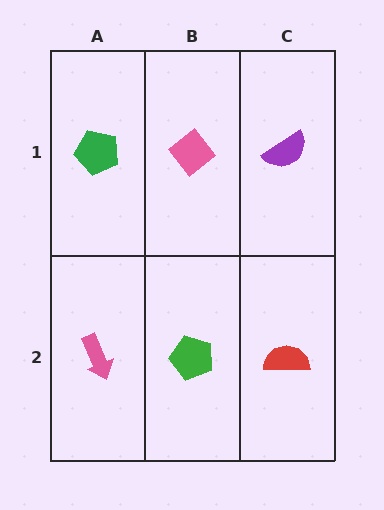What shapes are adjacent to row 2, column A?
A green pentagon (row 1, column A), a green pentagon (row 2, column B).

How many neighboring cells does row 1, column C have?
2.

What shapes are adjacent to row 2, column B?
A pink diamond (row 1, column B), a pink arrow (row 2, column A), a red semicircle (row 2, column C).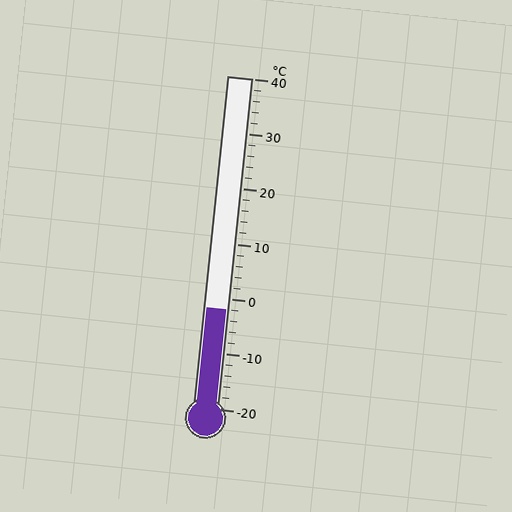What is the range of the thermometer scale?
The thermometer scale ranges from -20°C to 40°C.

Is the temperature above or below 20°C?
The temperature is below 20°C.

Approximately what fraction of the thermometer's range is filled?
The thermometer is filled to approximately 30% of its range.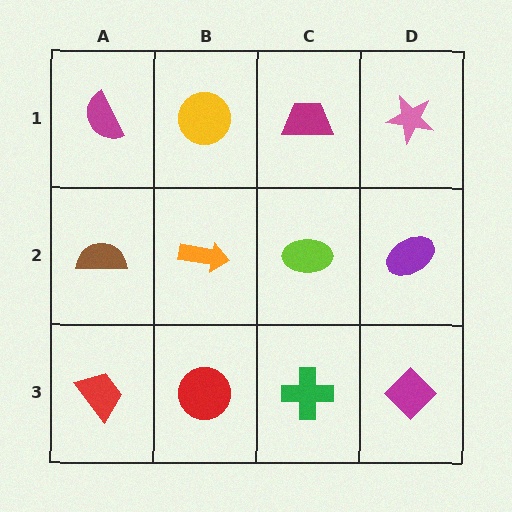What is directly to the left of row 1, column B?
A magenta semicircle.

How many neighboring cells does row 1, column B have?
3.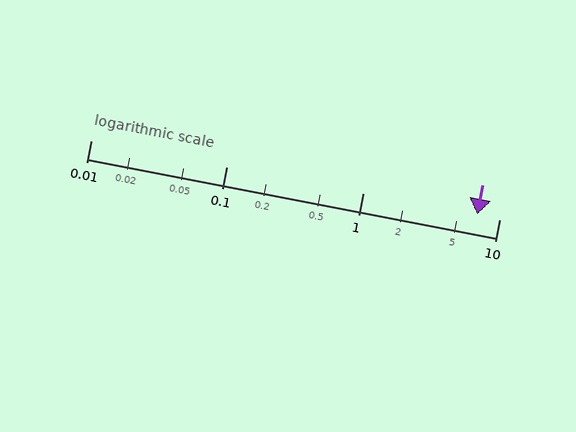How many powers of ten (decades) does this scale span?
The scale spans 3 decades, from 0.01 to 10.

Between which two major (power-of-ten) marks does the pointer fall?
The pointer is between 1 and 10.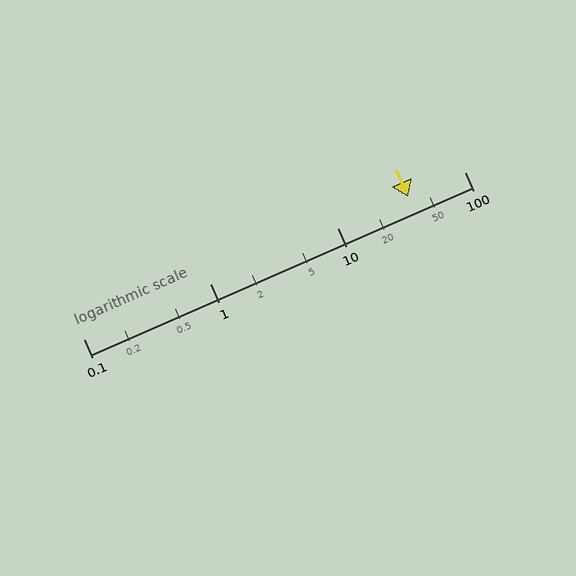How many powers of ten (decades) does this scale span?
The scale spans 3 decades, from 0.1 to 100.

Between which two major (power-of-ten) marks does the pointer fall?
The pointer is between 10 and 100.